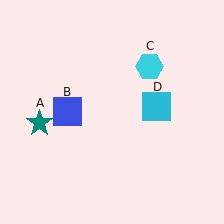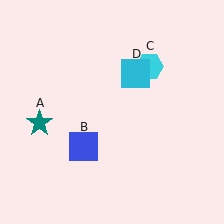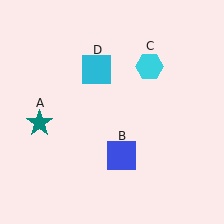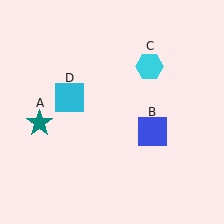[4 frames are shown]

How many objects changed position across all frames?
2 objects changed position: blue square (object B), cyan square (object D).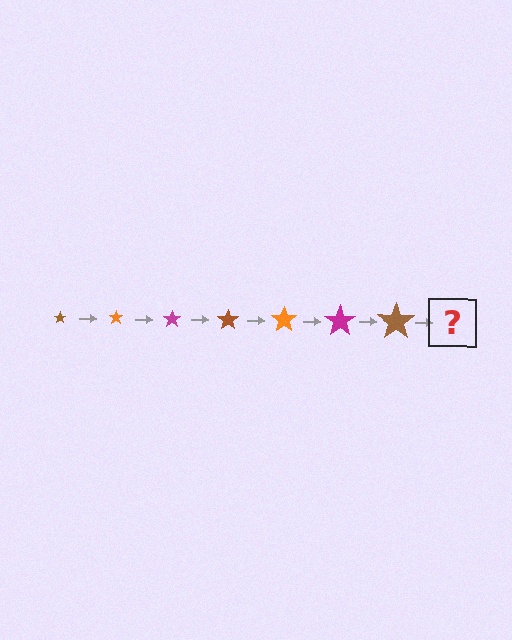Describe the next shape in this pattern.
It should be an orange star, larger than the previous one.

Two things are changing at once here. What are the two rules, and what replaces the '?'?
The two rules are that the star grows larger each step and the color cycles through brown, orange, and magenta. The '?' should be an orange star, larger than the previous one.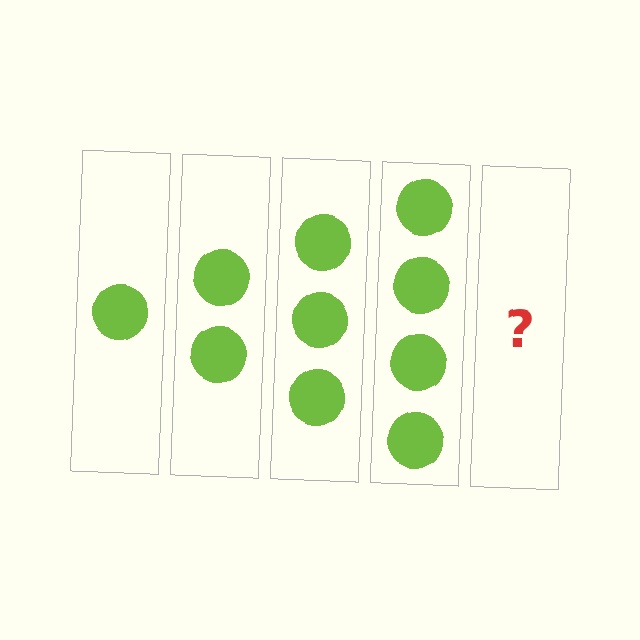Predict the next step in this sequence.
The next step is 5 circles.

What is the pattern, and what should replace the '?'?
The pattern is that each step adds one more circle. The '?' should be 5 circles.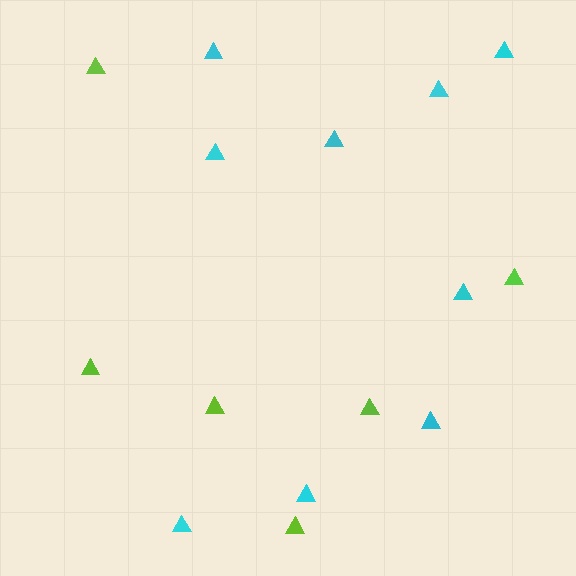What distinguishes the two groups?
There are 2 groups: one group of lime triangles (6) and one group of cyan triangles (9).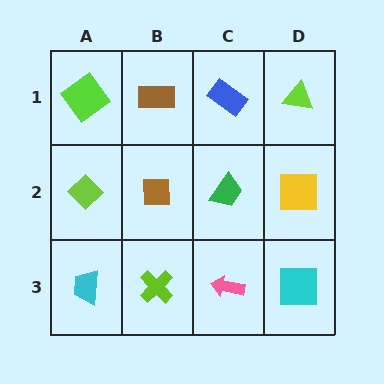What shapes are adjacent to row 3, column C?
A green trapezoid (row 2, column C), a lime cross (row 3, column B), a cyan square (row 3, column D).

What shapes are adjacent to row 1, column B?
A brown square (row 2, column B), a lime diamond (row 1, column A), a blue rectangle (row 1, column C).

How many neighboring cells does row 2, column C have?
4.